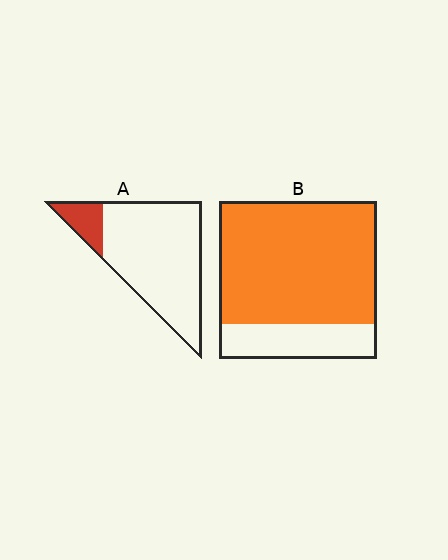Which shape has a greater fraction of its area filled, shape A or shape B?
Shape B.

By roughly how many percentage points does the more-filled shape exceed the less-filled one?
By roughly 65 percentage points (B over A).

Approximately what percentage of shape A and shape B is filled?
A is approximately 15% and B is approximately 80%.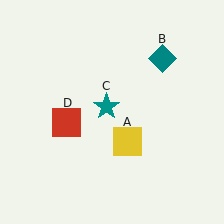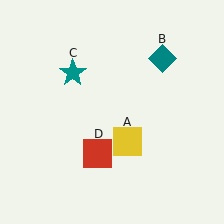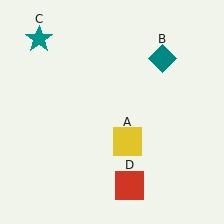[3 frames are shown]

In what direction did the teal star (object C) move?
The teal star (object C) moved up and to the left.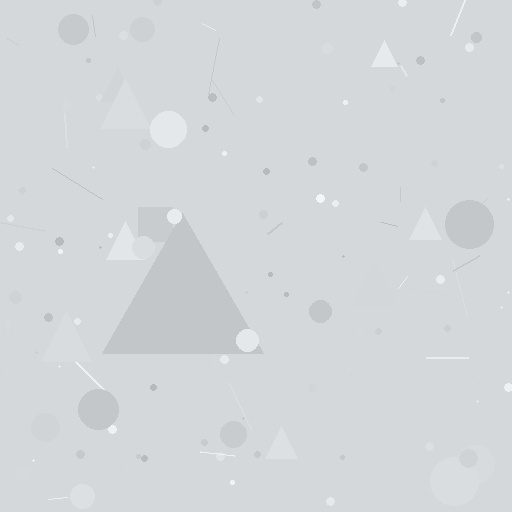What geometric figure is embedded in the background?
A triangle is embedded in the background.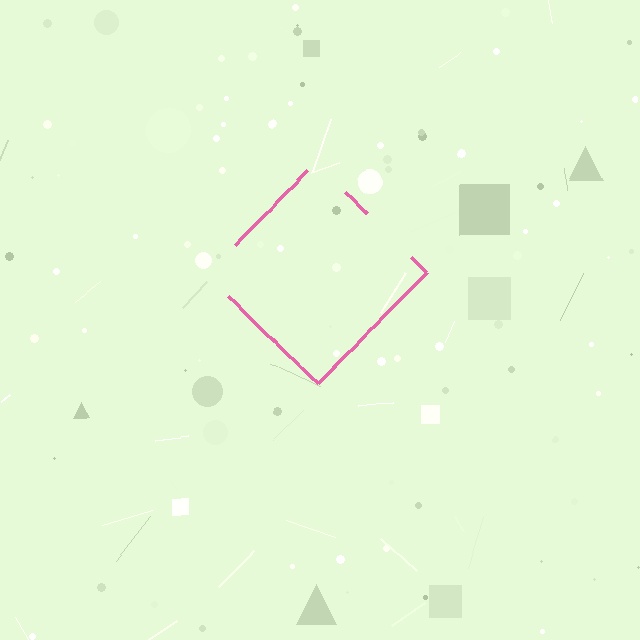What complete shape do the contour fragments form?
The contour fragments form a diamond.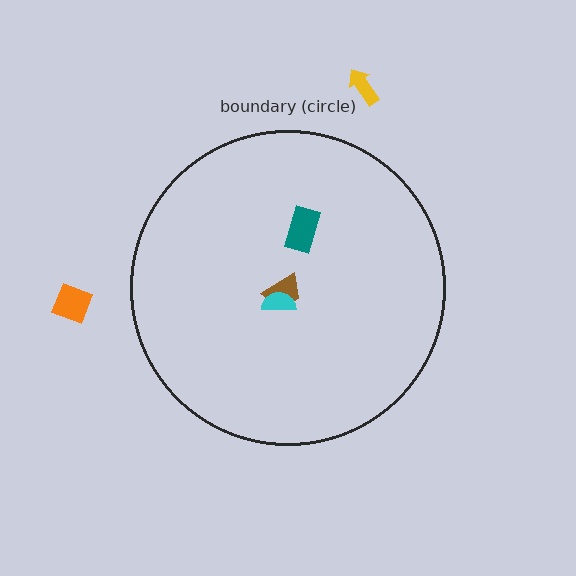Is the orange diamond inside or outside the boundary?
Outside.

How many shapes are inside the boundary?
3 inside, 2 outside.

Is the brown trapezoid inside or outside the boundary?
Inside.